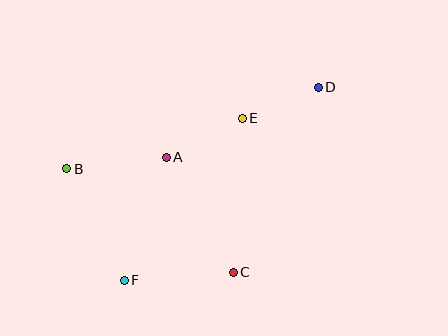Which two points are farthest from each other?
Points D and F are farthest from each other.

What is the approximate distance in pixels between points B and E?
The distance between B and E is approximately 183 pixels.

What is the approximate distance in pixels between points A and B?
The distance between A and B is approximately 100 pixels.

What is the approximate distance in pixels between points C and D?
The distance between C and D is approximately 203 pixels.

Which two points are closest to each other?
Points D and E are closest to each other.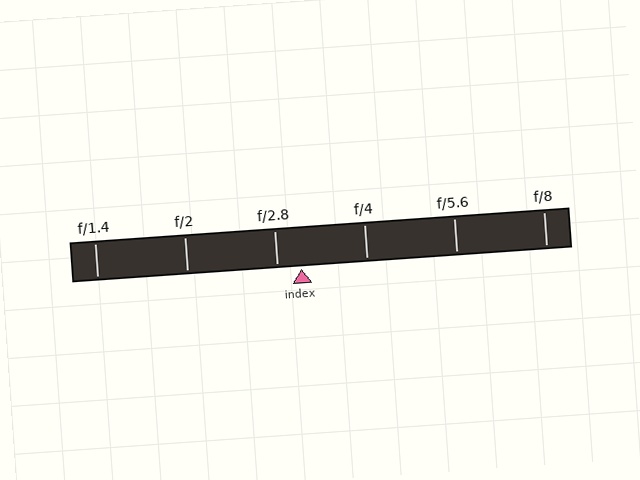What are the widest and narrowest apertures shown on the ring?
The widest aperture shown is f/1.4 and the narrowest is f/8.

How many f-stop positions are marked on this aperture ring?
There are 6 f-stop positions marked.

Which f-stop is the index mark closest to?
The index mark is closest to f/2.8.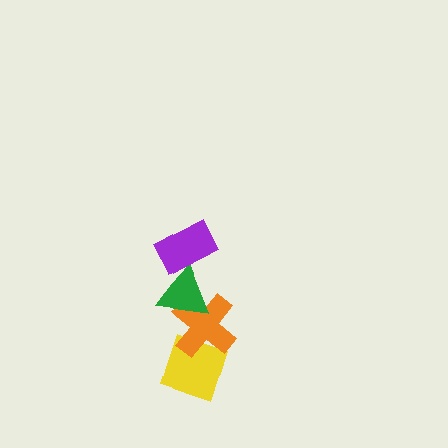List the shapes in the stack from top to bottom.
From top to bottom: the purple rectangle, the green triangle, the orange cross, the yellow diamond.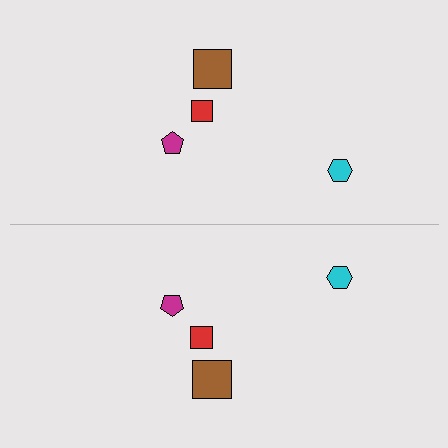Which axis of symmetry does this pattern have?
The pattern has a horizontal axis of symmetry running through the center of the image.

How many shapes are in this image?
There are 8 shapes in this image.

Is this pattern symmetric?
Yes, this pattern has bilateral (reflection) symmetry.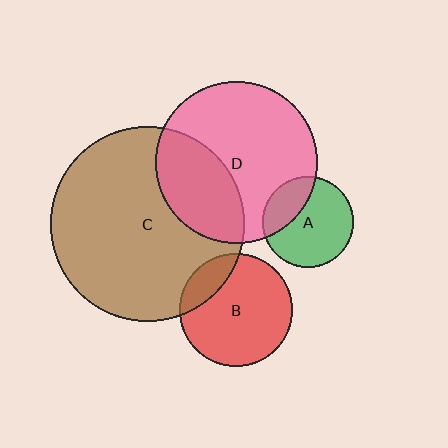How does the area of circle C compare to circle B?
Approximately 3.0 times.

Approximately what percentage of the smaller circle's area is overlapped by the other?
Approximately 20%.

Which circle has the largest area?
Circle C (brown).